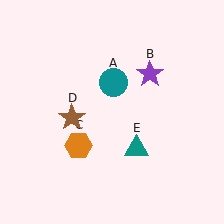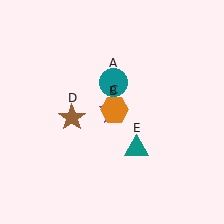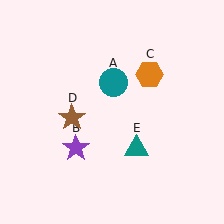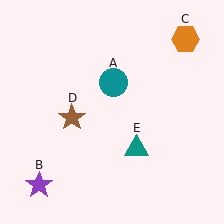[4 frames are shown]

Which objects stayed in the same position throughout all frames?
Teal circle (object A) and brown star (object D) and teal triangle (object E) remained stationary.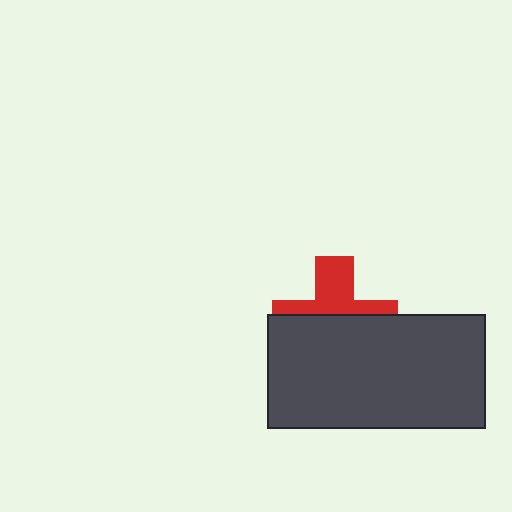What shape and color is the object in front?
The object in front is a dark gray rectangle.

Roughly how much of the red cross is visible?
A small part of it is visible (roughly 42%).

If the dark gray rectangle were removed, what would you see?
You would see the complete red cross.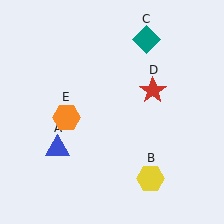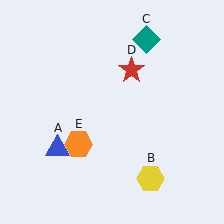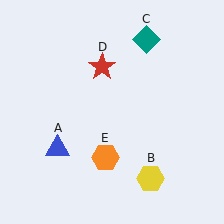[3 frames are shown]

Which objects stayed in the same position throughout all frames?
Blue triangle (object A) and yellow hexagon (object B) and teal diamond (object C) remained stationary.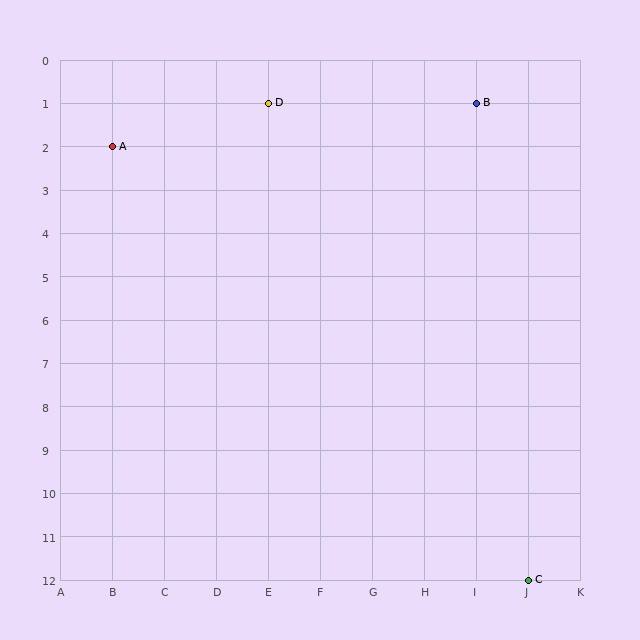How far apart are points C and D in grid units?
Points C and D are 5 columns and 11 rows apart (about 12.1 grid units diagonally).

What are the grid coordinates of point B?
Point B is at grid coordinates (I, 1).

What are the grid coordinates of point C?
Point C is at grid coordinates (J, 12).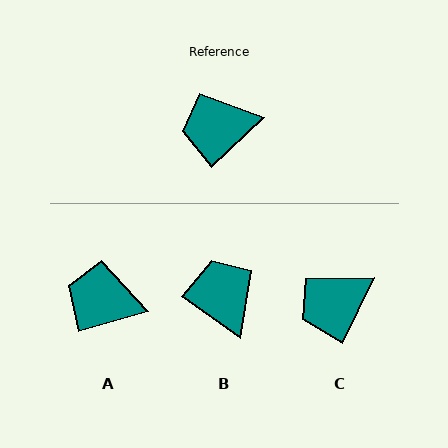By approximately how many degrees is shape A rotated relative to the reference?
Approximately 27 degrees clockwise.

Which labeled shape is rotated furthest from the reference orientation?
B, about 79 degrees away.